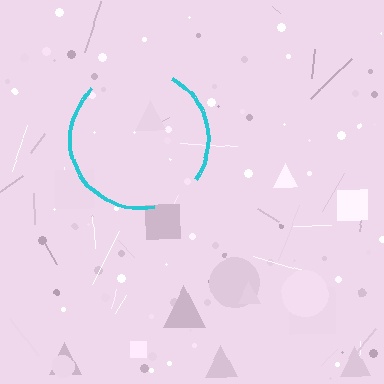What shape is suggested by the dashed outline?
The dashed outline suggests a circle.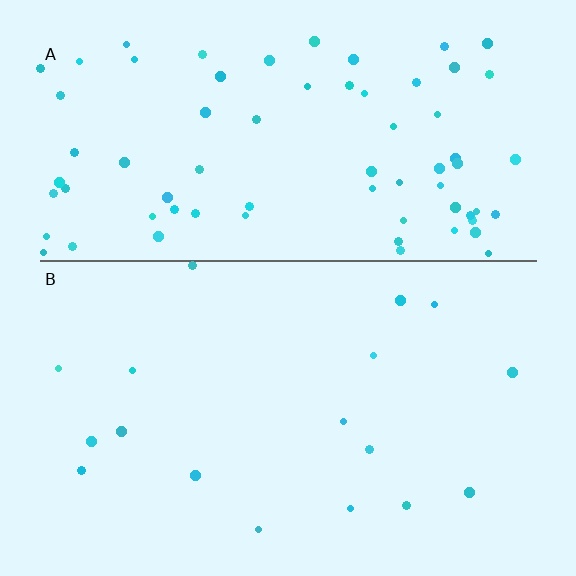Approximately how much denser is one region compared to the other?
Approximately 4.2× — region A over region B.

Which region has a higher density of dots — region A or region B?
A (the top).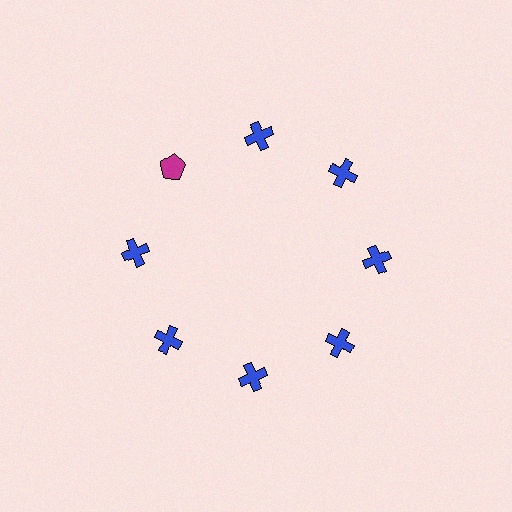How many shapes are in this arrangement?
There are 8 shapes arranged in a ring pattern.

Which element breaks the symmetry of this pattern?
The magenta pentagon at roughly the 10 o'clock position breaks the symmetry. All other shapes are blue crosses.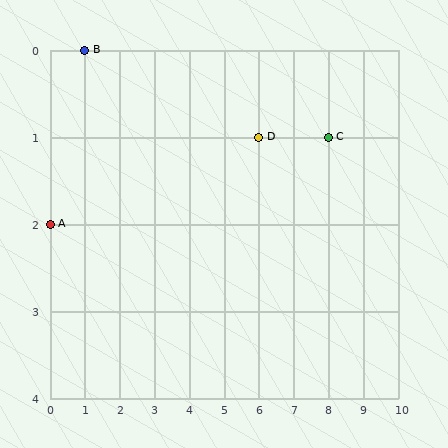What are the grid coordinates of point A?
Point A is at grid coordinates (0, 2).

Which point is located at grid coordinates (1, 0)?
Point B is at (1, 0).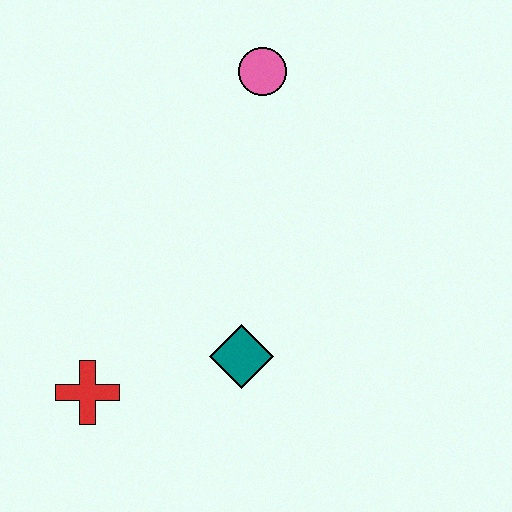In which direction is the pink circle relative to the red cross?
The pink circle is above the red cross.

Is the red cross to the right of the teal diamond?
No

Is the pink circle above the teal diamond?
Yes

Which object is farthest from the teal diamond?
The pink circle is farthest from the teal diamond.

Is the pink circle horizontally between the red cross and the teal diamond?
No